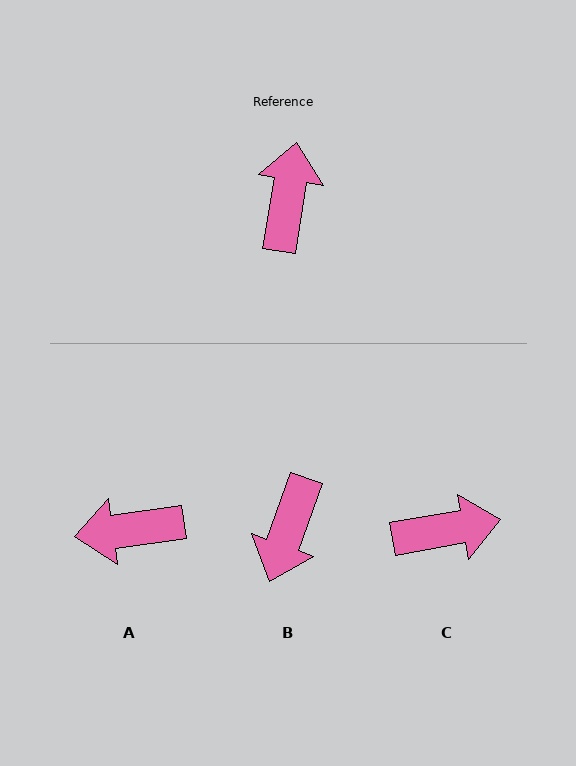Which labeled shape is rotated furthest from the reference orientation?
B, about 170 degrees away.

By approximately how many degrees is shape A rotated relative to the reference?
Approximately 107 degrees counter-clockwise.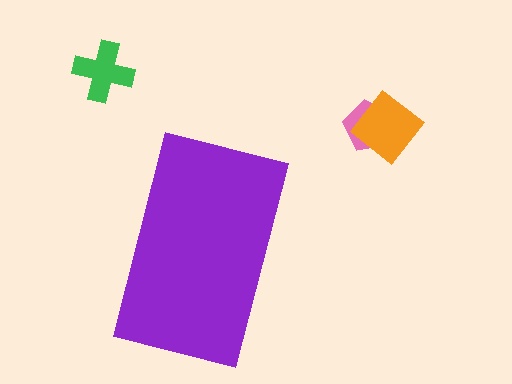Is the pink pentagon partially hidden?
No, the pink pentagon is fully visible.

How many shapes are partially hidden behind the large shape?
0 shapes are partially hidden.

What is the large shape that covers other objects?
A purple rectangle.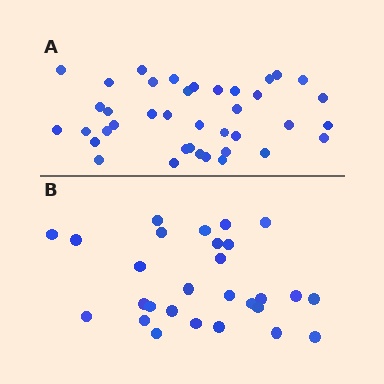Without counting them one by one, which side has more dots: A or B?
Region A (the top region) has more dots.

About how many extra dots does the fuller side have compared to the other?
Region A has roughly 12 or so more dots than region B.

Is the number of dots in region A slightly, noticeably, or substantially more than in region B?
Region A has noticeably more, but not dramatically so. The ratio is roughly 1.4 to 1.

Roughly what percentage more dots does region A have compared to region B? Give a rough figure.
About 40% more.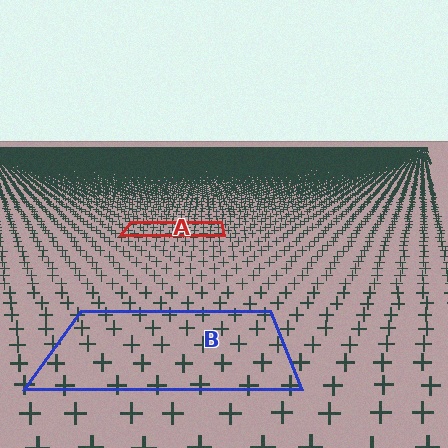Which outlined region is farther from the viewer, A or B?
Region A is farther from the viewer — the texture elements inside it appear smaller and more densely packed.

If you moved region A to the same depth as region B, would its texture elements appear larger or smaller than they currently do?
They would appear larger. At a closer depth, the same texture elements are projected at a bigger on-screen size.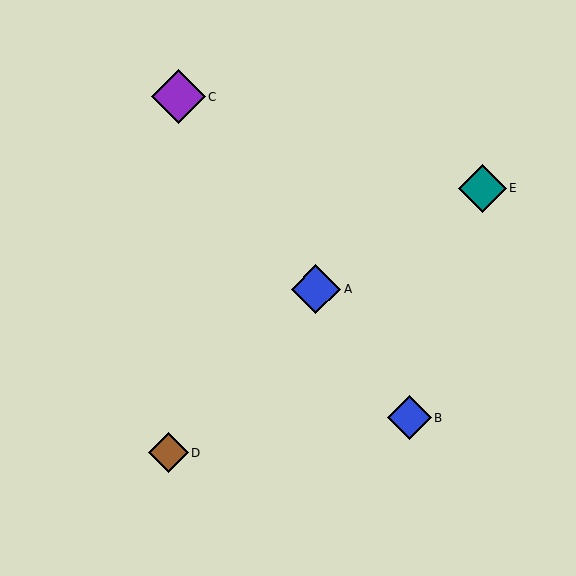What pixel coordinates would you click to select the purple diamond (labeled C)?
Click at (178, 97) to select the purple diamond C.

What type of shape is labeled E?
Shape E is a teal diamond.